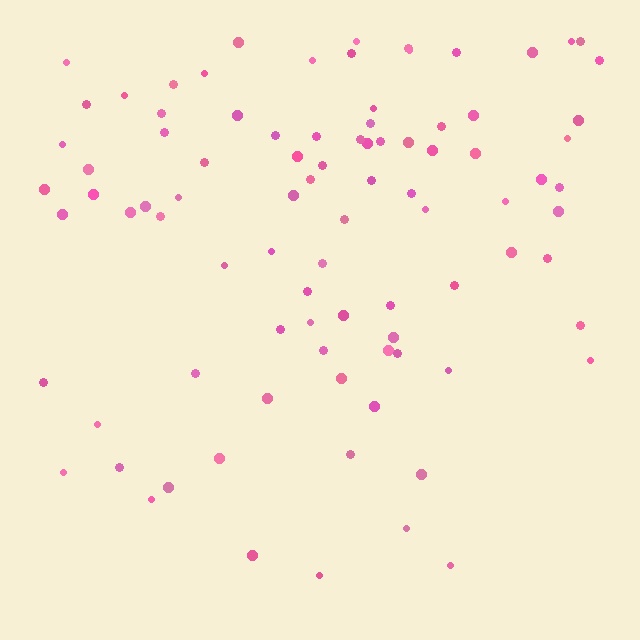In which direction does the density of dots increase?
From bottom to top, with the top side densest.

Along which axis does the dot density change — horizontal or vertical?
Vertical.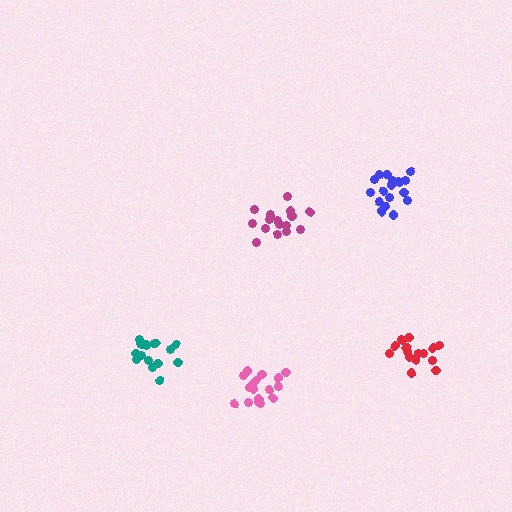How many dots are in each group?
Group 1: 16 dots, Group 2: 17 dots, Group 3: 17 dots, Group 4: 18 dots, Group 5: 19 dots (87 total).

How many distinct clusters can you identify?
There are 5 distinct clusters.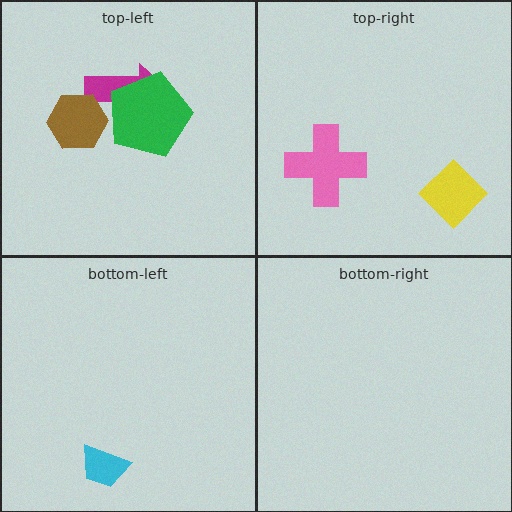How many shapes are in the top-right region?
2.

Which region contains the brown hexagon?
The top-left region.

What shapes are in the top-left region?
The magenta arrow, the brown hexagon, the green pentagon.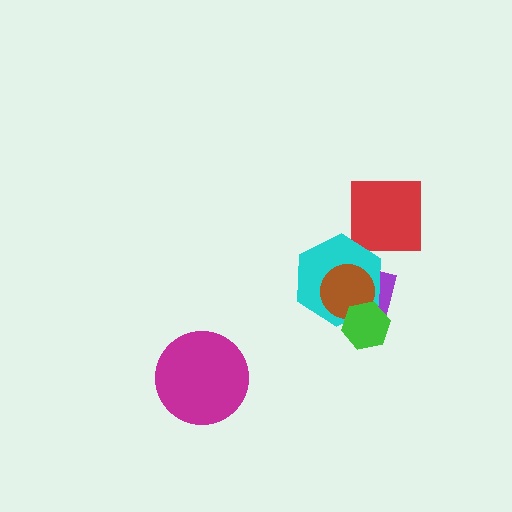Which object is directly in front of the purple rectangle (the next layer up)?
The cyan hexagon is directly in front of the purple rectangle.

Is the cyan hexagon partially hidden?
Yes, it is partially covered by another shape.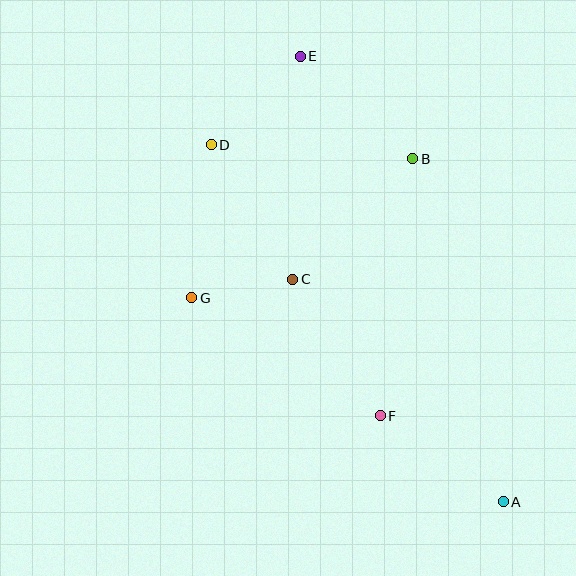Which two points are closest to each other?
Points C and G are closest to each other.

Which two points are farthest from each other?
Points A and E are farthest from each other.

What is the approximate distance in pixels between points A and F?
The distance between A and F is approximately 150 pixels.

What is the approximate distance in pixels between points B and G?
The distance between B and G is approximately 261 pixels.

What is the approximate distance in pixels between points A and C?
The distance between A and C is approximately 306 pixels.